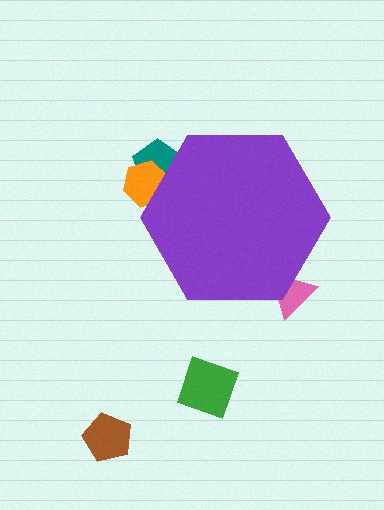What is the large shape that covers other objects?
A purple hexagon.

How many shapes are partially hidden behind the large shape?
3 shapes are partially hidden.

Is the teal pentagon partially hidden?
Yes, the teal pentagon is partially hidden behind the purple hexagon.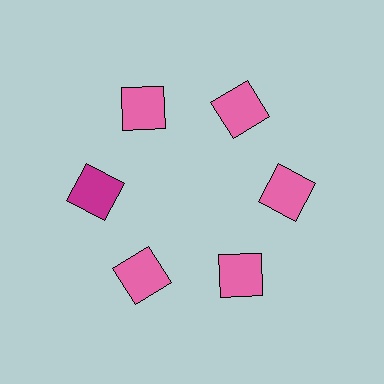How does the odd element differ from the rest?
It has a different color: magenta instead of pink.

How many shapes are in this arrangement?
There are 6 shapes arranged in a ring pattern.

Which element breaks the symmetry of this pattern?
The magenta square at roughly the 9 o'clock position breaks the symmetry. All other shapes are pink squares.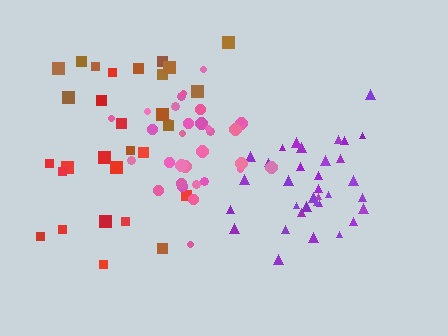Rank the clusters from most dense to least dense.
purple, pink, brown, red.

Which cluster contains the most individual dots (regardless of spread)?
Purple (34).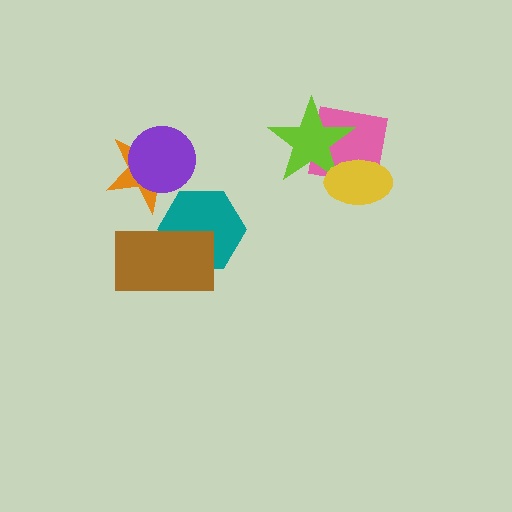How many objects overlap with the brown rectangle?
1 object overlaps with the brown rectangle.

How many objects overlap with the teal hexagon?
1 object overlaps with the teal hexagon.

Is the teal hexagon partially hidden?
Yes, it is partially covered by another shape.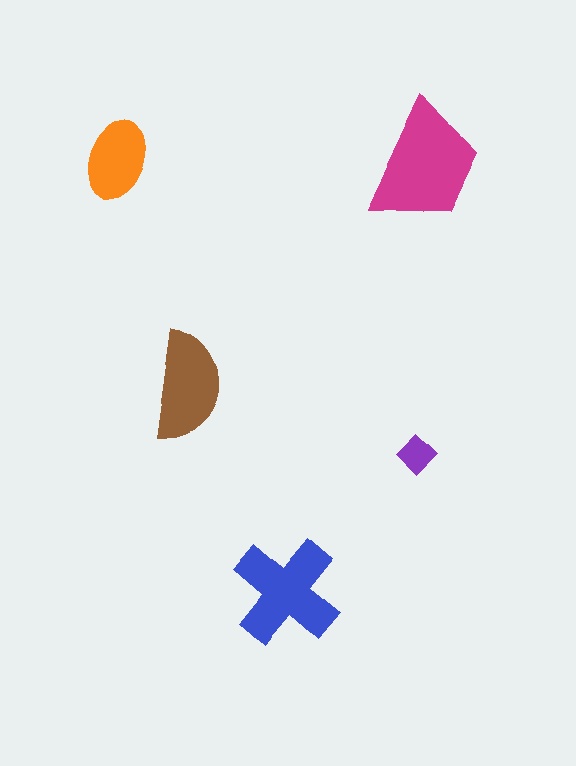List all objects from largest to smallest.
The magenta trapezoid, the blue cross, the brown semicircle, the orange ellipse, the purple diamond.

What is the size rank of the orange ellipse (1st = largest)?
4th.